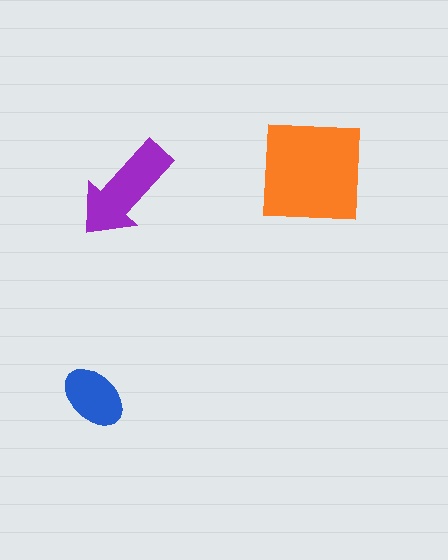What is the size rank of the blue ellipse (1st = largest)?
3rd.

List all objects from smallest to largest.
The blue ellipse, the purple arrow, the orange square.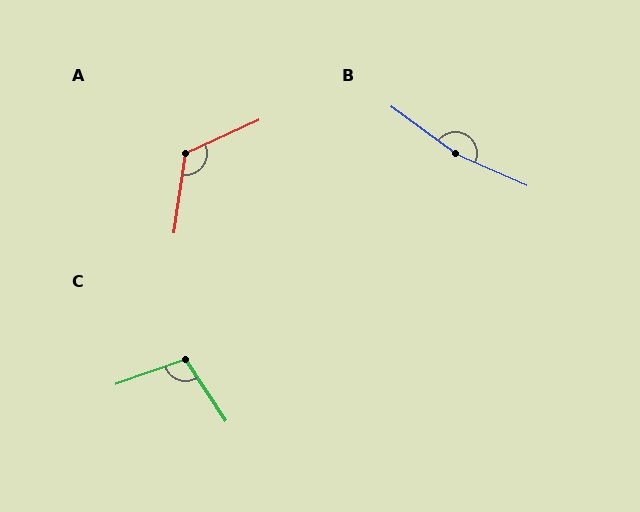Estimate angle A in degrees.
Approximately 122 degrees.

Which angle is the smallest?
C, at approximately 104 degrees.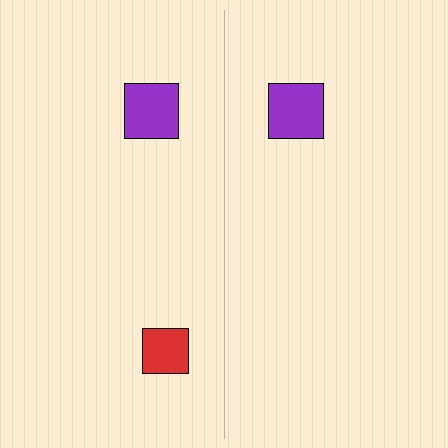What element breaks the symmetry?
A red square is missing from the right side.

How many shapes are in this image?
There are 3 shapes in this image.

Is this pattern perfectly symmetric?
No, the pattern is not perfectly symmetric. A red square is missing from the right side.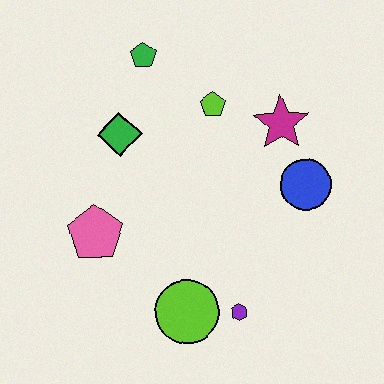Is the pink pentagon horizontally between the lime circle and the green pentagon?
No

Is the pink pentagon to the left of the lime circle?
Yes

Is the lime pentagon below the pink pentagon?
No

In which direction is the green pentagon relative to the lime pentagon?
The green pentagon is to the left of the lime pentagon.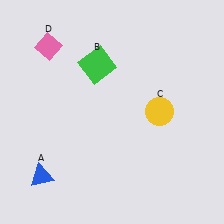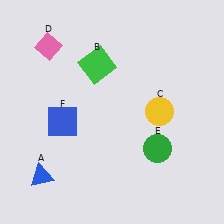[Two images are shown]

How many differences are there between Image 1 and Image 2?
There are 2 differences between the two images.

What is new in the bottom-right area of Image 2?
A green circle (E) was added in the bottom-right area of Image 2.